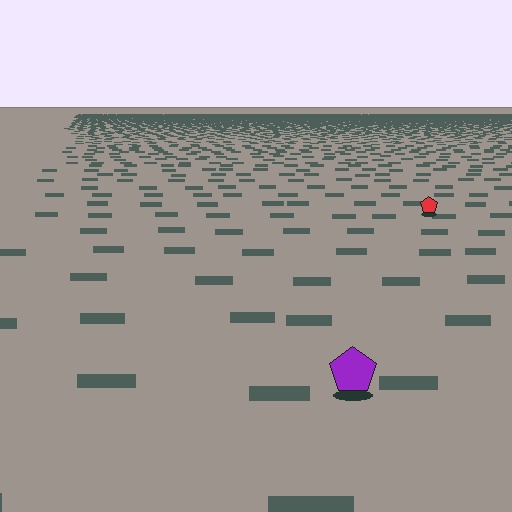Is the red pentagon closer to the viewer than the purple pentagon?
No. The purple pentagon is closer — you can tell from the texture gradient: the ground texture is coarser near it.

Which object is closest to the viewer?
The purple pentagon is closest. The texture marks near it are larger and more spread out.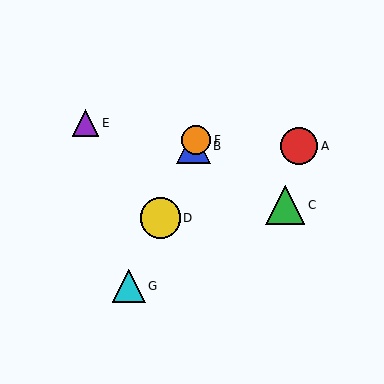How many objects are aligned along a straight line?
4 objects (B, D, F, G) are aligned along a straight line.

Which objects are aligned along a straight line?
Objects B, D, F, G are aligned along a straight line.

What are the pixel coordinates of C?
Object C is at (285, 205).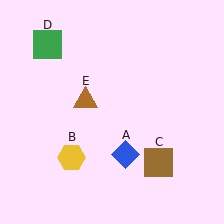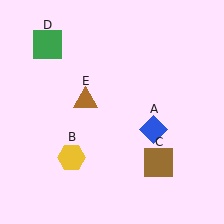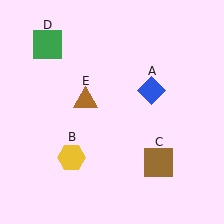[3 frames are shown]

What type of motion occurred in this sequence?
The blue diamond (object A) rotated counterclockwise around the center of the scene.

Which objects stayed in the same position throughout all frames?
Yellow hexagon (object B) and brown square (object C) and green square (object D) and brown triangle (object E) remained stationary.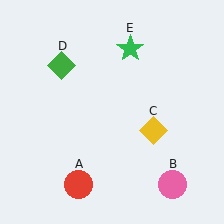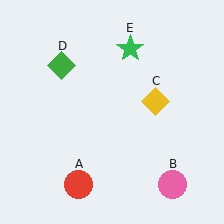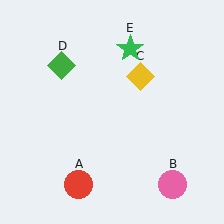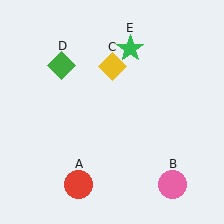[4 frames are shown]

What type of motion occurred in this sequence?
The yellow diamond (object C) rotated counterclockwise around the center of the scene.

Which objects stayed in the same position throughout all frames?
Red circle (object A) and pink circle (object B) and green diamond (object D) and green star (object E) remained stationary.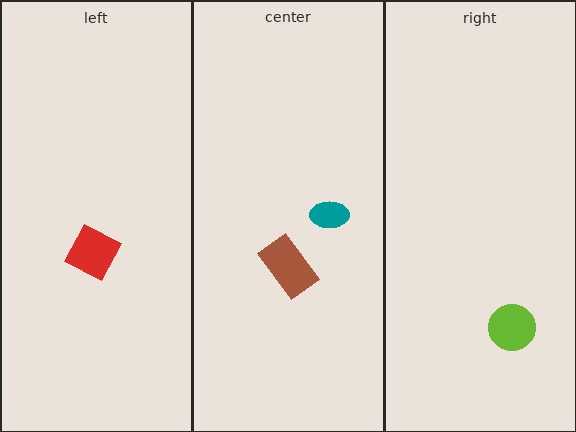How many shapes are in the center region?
2.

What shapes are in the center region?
The brown rectangle, the teal ellipse.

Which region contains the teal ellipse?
The center region.